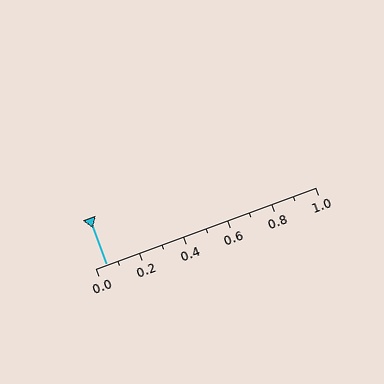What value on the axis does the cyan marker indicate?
The marker indicates approximately 0.05.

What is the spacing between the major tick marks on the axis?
The major ticks are spaced 0.2 apart.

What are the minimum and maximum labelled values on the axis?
The axis runs from 0.0 to 1.0.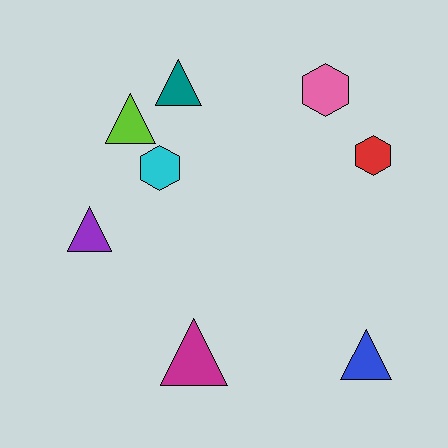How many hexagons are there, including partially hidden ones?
There are 3 hexagons.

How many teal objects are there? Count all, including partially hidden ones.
There is 1 teal object.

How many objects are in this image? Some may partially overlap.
There are 8 objects.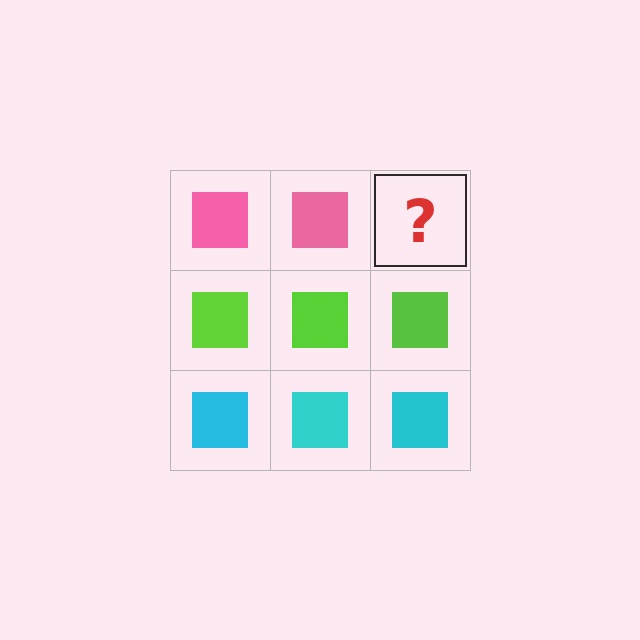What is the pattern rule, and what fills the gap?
The rule is that each row has a consistent color. The gap should be filled with a pink square.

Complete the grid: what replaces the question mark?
The question mark should be replaced with a pink square.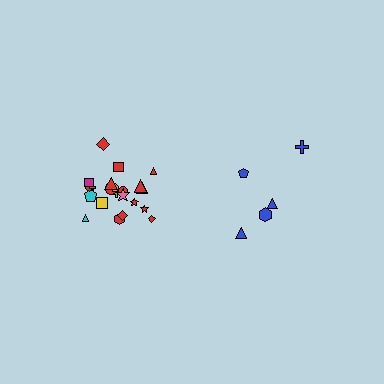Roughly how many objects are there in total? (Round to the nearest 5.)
Roughly 25 objects in total.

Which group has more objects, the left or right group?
The left group.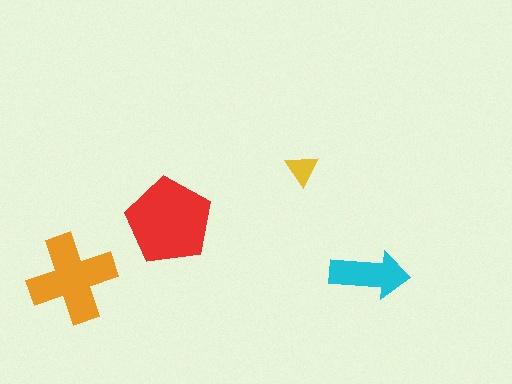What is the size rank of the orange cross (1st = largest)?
2nd.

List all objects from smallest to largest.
The yellow triangle, the cyan arrow, the orange cross, the red pentagon.